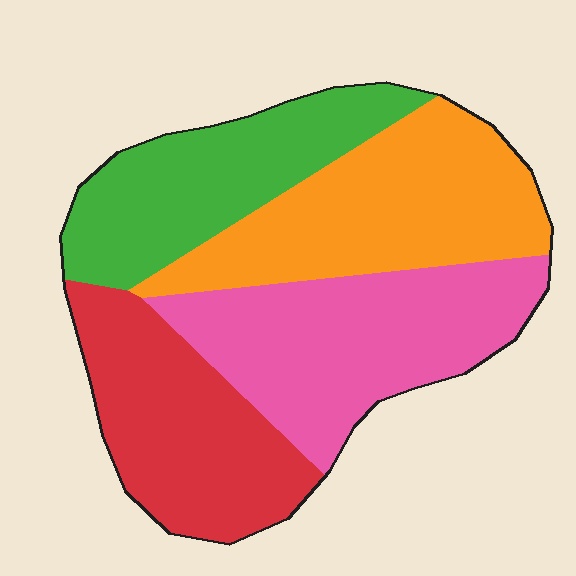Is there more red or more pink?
Pink.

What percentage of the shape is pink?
Pink covers 28% of the shape.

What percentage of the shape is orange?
Orange covers roughly 25% of the shape.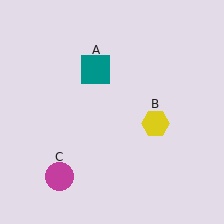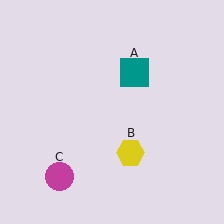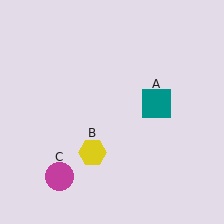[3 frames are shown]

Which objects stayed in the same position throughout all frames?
Magenta circle (object C) remained stationary.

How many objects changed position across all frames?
2 objects changed position: teal square (object A), yellow hexagon (object B).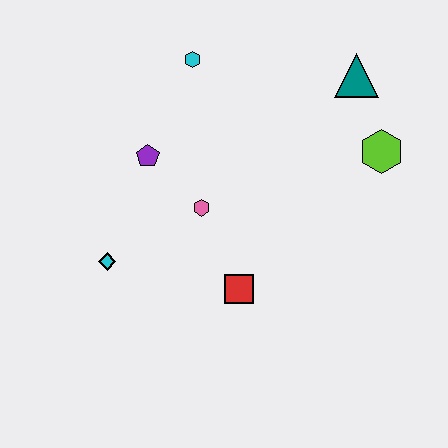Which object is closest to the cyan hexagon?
The purple pentagon is closest to the cyan hexagon.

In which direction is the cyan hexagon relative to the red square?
The cyan hexagon is above the red square.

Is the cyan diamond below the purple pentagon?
Yes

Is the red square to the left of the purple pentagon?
No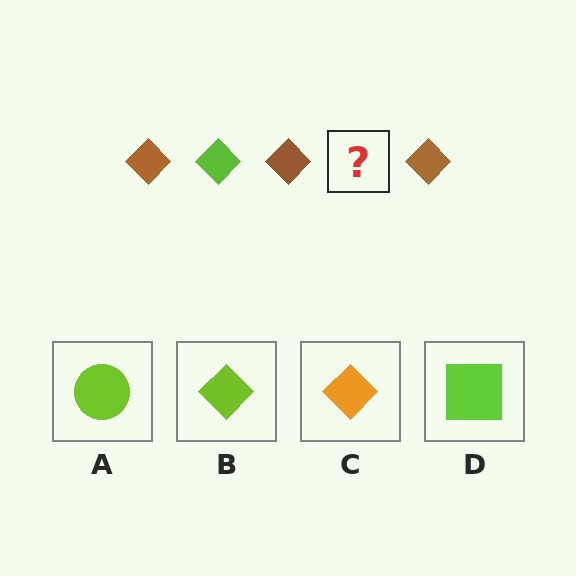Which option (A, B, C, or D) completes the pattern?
B.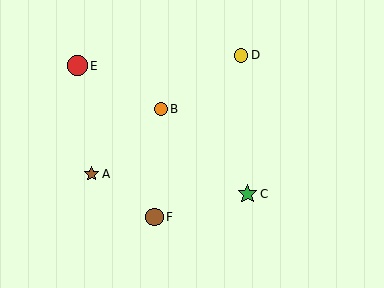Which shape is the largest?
The red circle (labeled E) is the largest.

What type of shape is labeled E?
Shape E is a red circle.